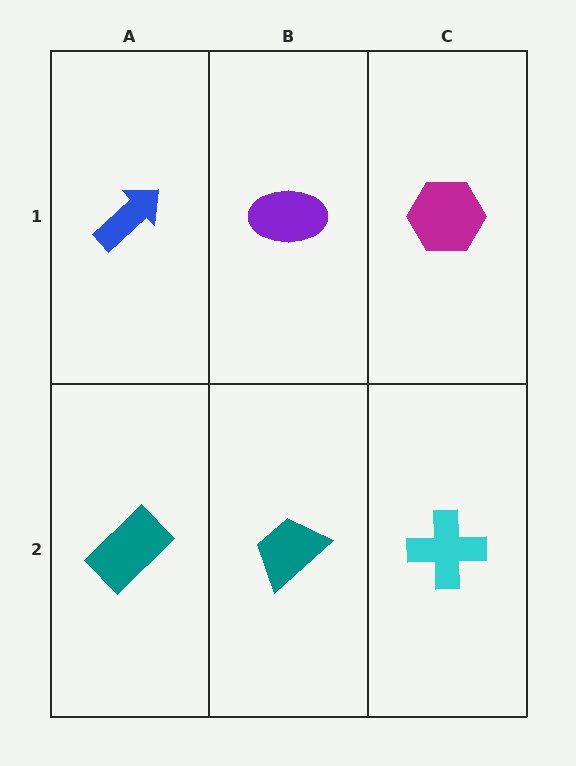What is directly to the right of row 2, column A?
A teal trapezoid.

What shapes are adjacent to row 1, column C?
A cyan cross (row 2, column C), a purple ellipse (row 1, column B).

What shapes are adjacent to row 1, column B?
A teal trapezoid (row 2, column B), a blue arrow (row 1, column A), a magenta hexagon (row 1, column C).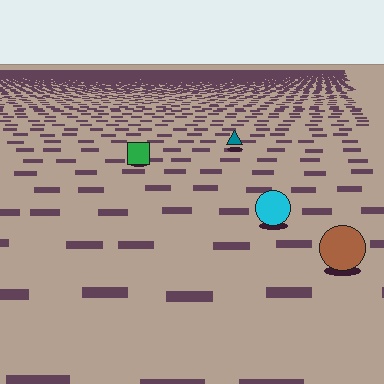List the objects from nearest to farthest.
From nearest to farthest: the brown circle, the cyan circle, the green square, the teal triangle.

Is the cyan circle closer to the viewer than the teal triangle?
Yes. The cyan circle is closer — you can tell from the texture gradient: the ground texture is coarser near it.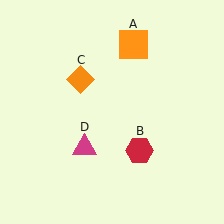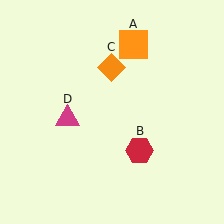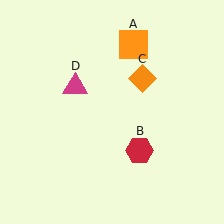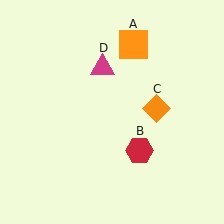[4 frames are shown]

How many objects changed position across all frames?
2 objects changed position: orange diamond (object C), magenta triangle (object D).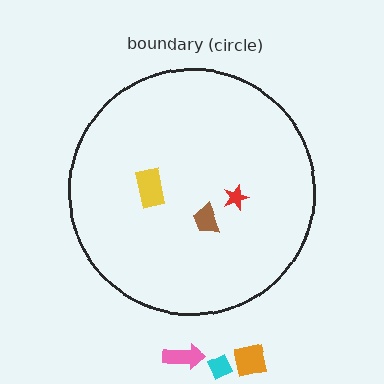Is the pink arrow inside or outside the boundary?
Outside.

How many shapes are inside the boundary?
3 inside, 3 outside.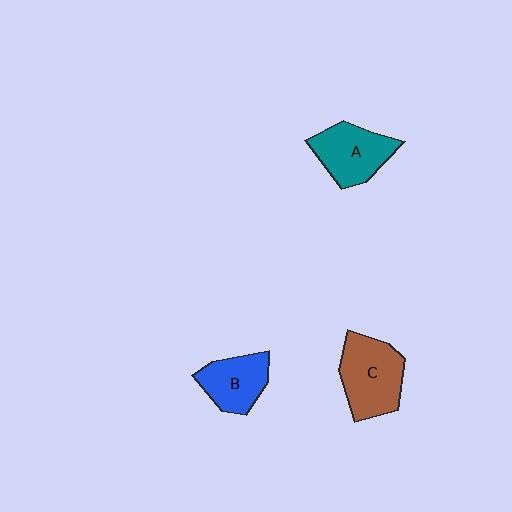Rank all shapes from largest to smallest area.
From largest to smallest: C (brown), A (teal), B (blue).